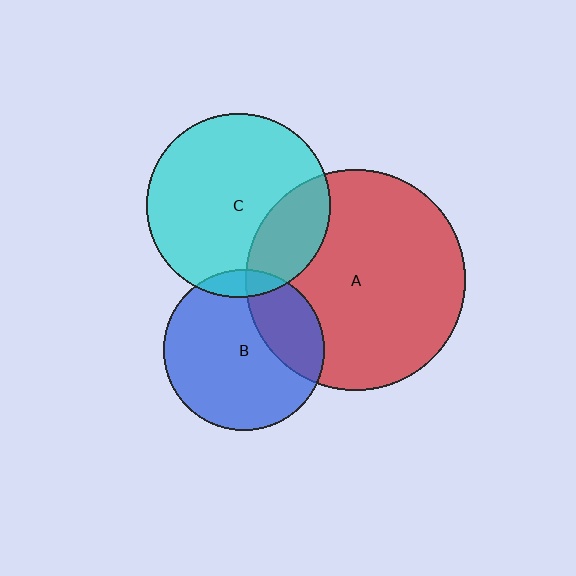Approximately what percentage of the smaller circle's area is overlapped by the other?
Approximately 10%.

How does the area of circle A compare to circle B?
Approximately 1.9 times.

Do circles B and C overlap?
Yes.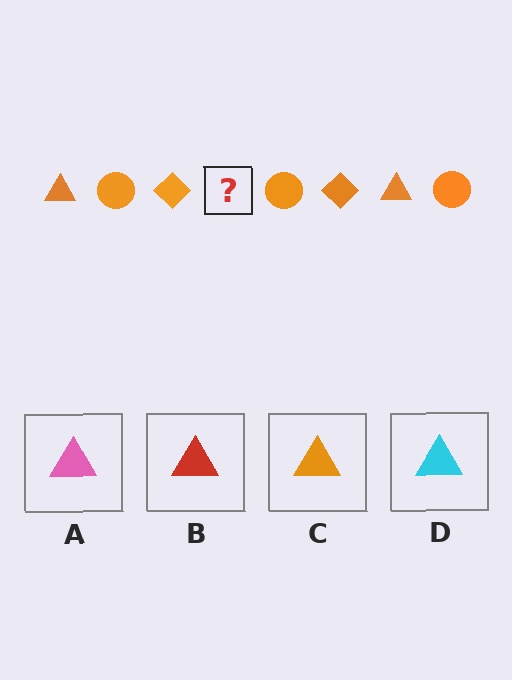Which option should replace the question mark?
Option C.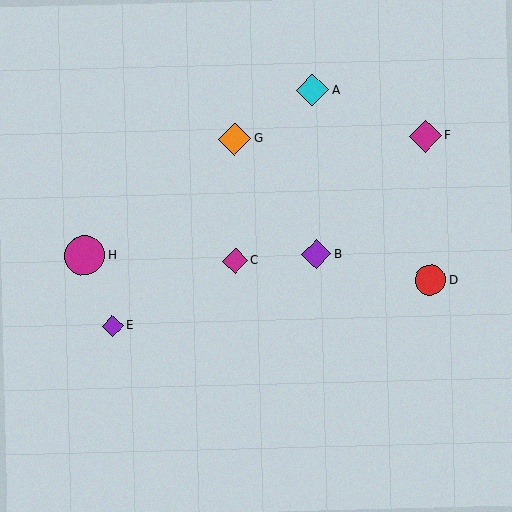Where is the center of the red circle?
The center of the red circle is at (430, 280).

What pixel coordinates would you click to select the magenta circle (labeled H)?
Click at (85, 255) to select the magenta circle H.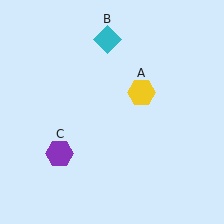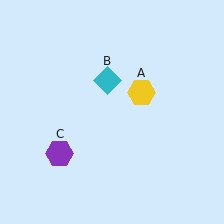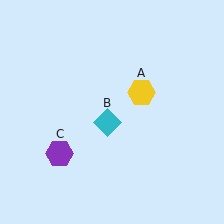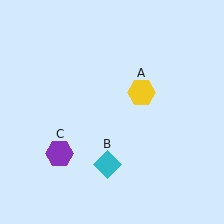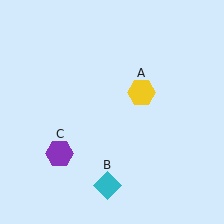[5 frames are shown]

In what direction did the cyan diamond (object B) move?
The cyan diamond (object B) moved down.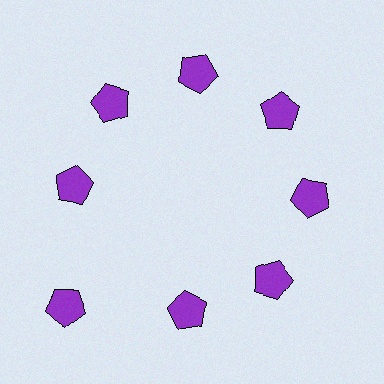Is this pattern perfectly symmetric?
No. The 8 purple pentagons are arranged in a ring, but one element near the 8 o'clock position is pushed outward from the center, breaking the 8-fold rotational symmetry.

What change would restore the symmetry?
The symmetry would be restored by moving it inward, back onto the ring so that all 8 pentagons sit at equal angles and equal distance from the center.